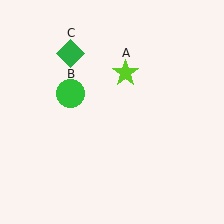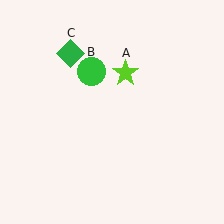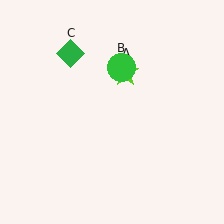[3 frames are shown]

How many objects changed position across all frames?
1 object changed position: green circle (object B).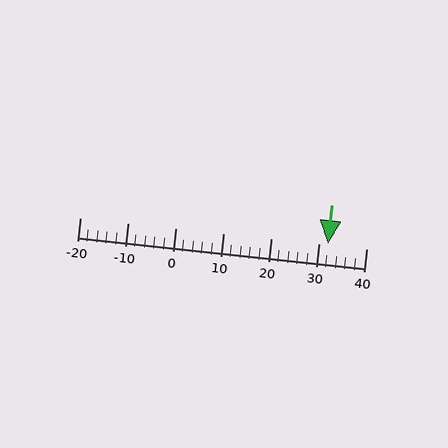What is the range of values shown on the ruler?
The ruler shows values from -20 to 40.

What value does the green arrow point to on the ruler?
The green arrow points to approximately 32.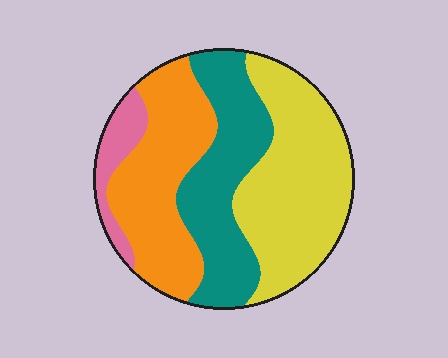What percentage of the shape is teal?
Teal covers 27% of the shape.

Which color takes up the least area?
Pink, at roughly 10%.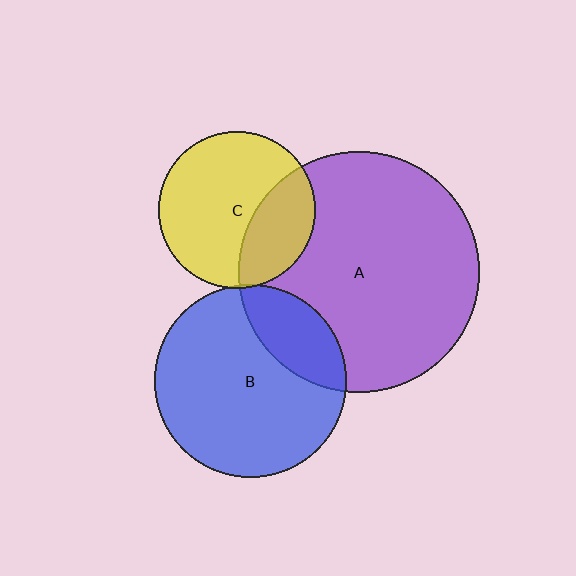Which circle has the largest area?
Circle A (purple).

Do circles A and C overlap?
Yes.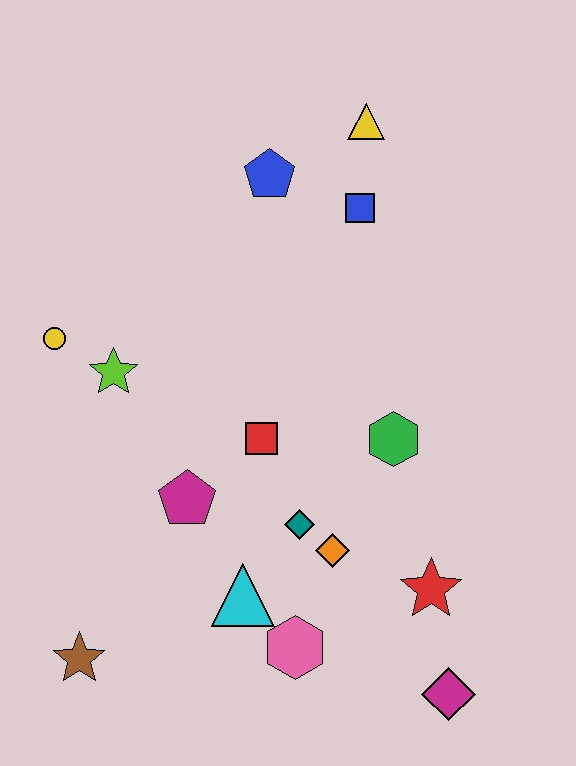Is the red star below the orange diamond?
Yes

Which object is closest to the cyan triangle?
The pink hexagon is closest to the cyan triangle.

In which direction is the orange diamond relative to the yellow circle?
The orange diamond is to the right of the yellow circle.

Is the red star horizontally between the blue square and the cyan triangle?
No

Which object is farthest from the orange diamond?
The yellow triangle is farthest from the orange diamond.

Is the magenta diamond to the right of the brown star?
Yes